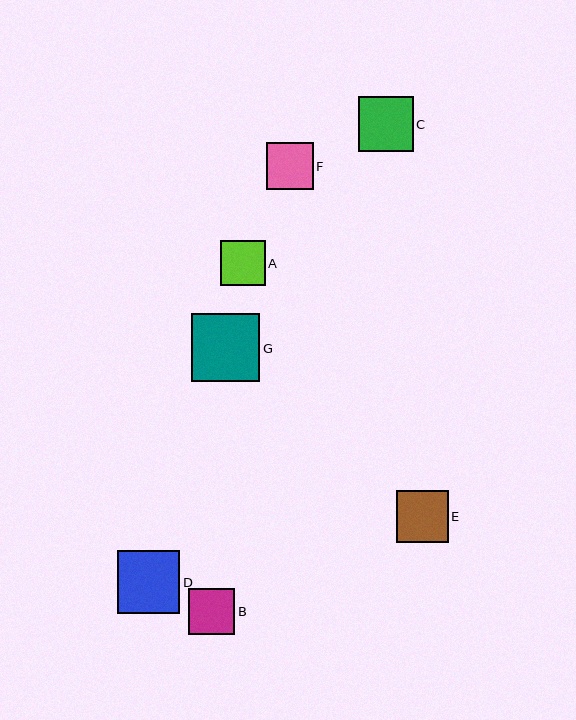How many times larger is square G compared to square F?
Square G is approximately 1.5 times the size of square F.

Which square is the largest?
Square G is the largest with a size of approximately 68 pixels.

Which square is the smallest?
Square A is the smallest with a size of approximately 45 pixels.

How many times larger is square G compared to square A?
Square G is approximately 1.5 times the size of square A.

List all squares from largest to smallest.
From largest to smallest: G, D, C, E, F, B, A.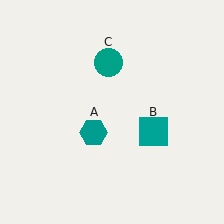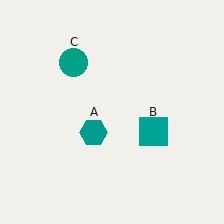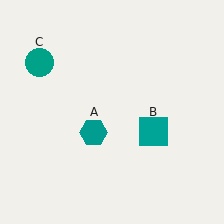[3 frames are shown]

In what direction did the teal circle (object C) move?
The teal circle (object C) moved left.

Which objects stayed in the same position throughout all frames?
Teal hexagon (object A) and teal square (object B) remained stationary.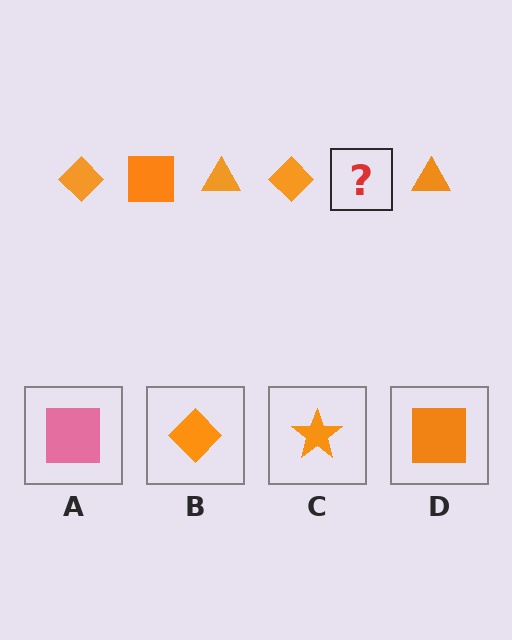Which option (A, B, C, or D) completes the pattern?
D.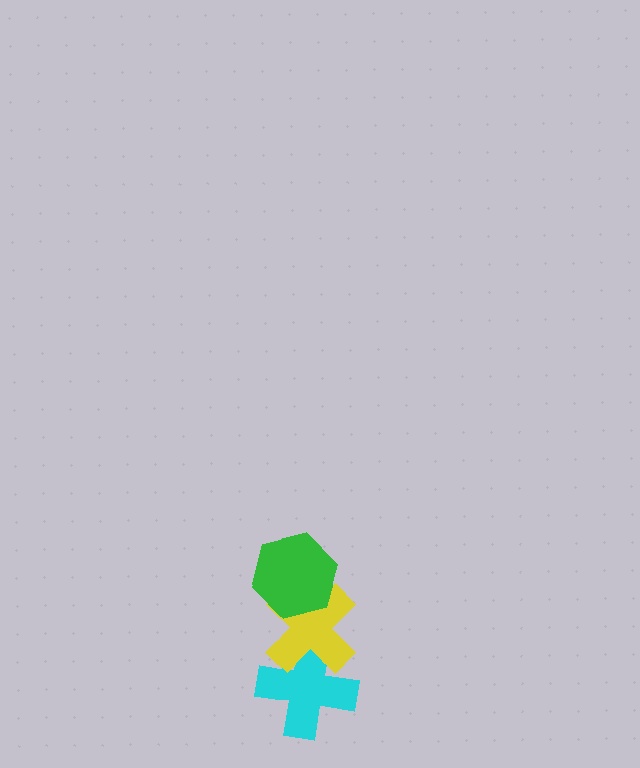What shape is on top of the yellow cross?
The green hexagon is on top of the yellow cross.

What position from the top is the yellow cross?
The yellow cross is 2nd from the top.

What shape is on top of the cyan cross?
The yellow cross is on top of the cyan cross.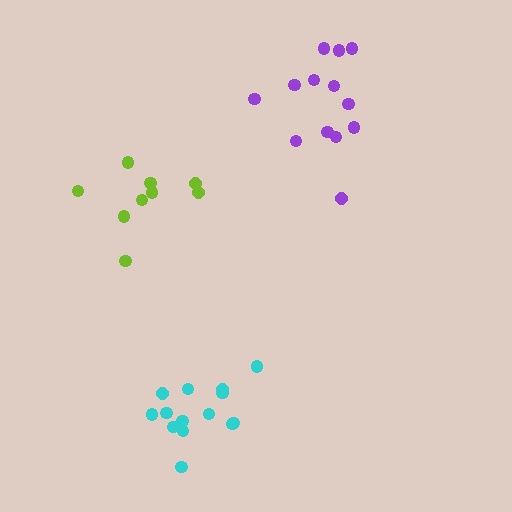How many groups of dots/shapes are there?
There are 3 groups.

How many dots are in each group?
Group 1: 14 dots, Group 2: 13 dots, Group 3: 9 dots (36 total).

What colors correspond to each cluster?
The clusters are colored: cyan, purple, lime.